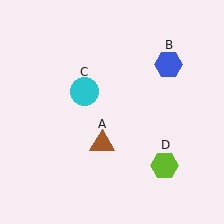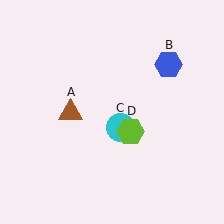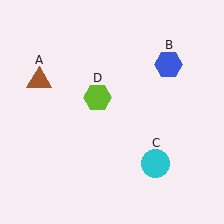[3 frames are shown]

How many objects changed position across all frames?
3 objects changed position: brown triangle (object A), cyan circle (object C), lime hexagon (object D).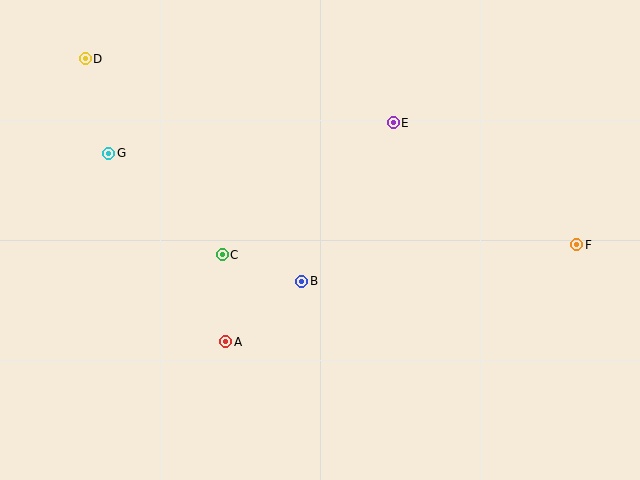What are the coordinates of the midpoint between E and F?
The midpoint between E and F is at (485, 184).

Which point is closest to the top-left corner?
Point D is closest to the top-left corner.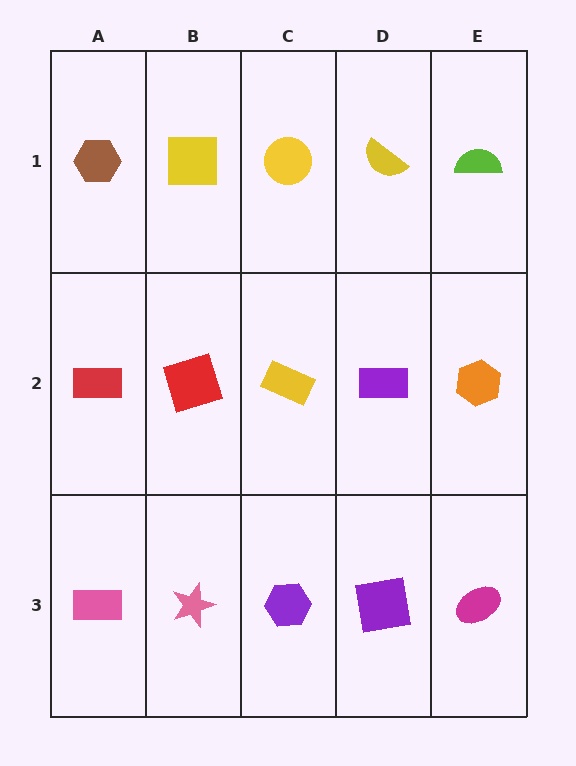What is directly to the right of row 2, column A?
A red square.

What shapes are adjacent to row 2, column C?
A yellow circle (row 1, column C), a purple hexagon (row 3, column C), a red square (row 2, column B), a purple rectangle (row 2, column D).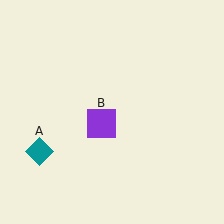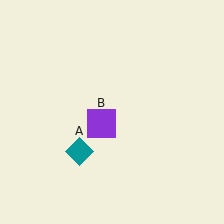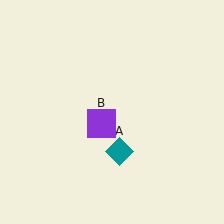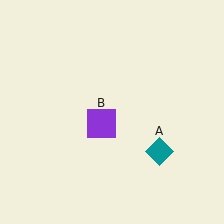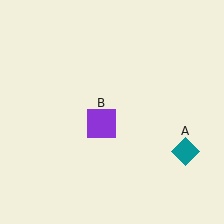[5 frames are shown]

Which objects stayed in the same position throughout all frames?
Purple square (object B) remained stationary.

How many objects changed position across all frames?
1 object changed position: teal diamond (object A).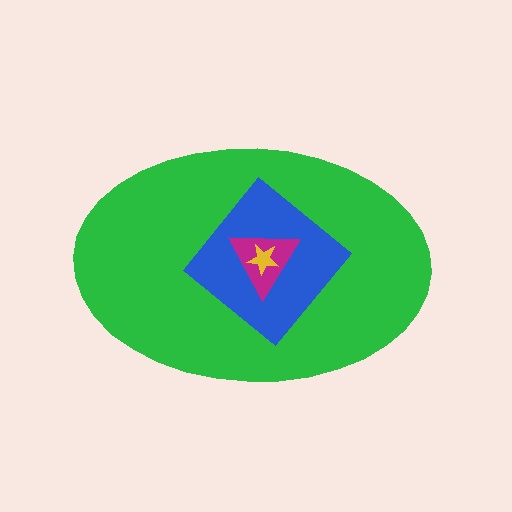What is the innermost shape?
The yellow star.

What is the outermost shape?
The green ellipse.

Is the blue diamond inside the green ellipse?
Yes.